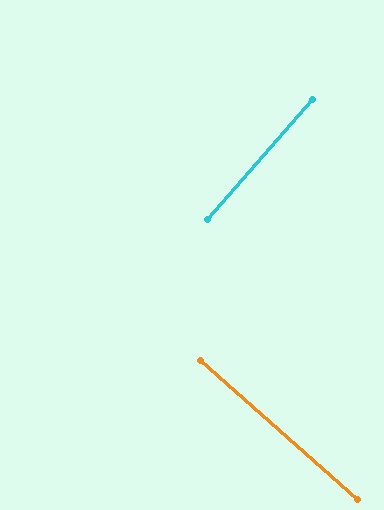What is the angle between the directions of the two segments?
Approximately 90 degrees.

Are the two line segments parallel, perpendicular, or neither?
Perpendicular — they meet at approximately 90°.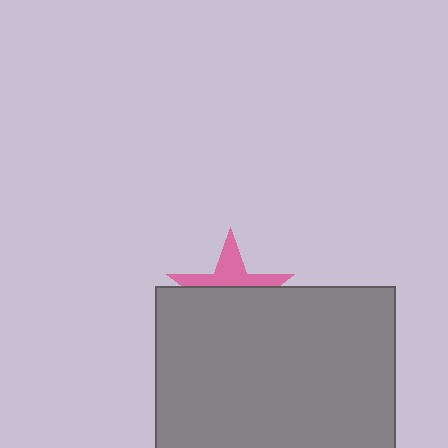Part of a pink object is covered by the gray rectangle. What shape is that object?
It is a star.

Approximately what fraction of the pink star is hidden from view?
Roughly 61% of the pink star is hidden behind the gray rectangle.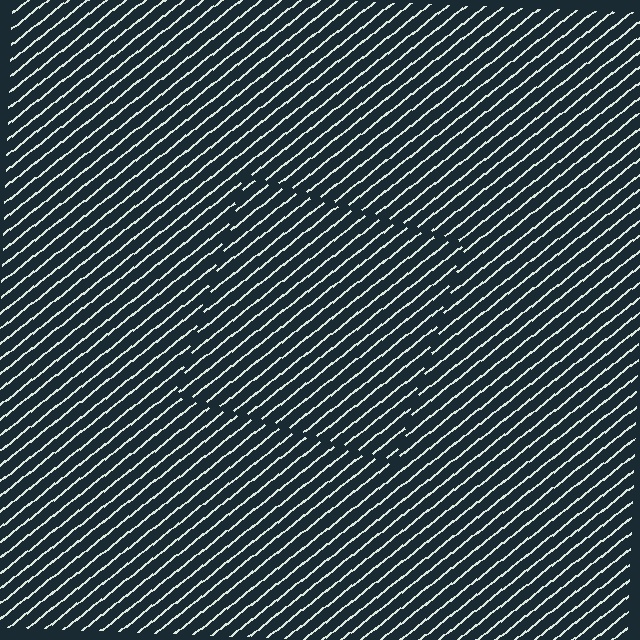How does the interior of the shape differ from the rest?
The interior of the shape contains the same grating, shifted by half a period — the contour is defined by the phase discontinuity where line-ends from the inner and outer gratings abut.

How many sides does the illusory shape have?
4 sides — the line-ends trace a square.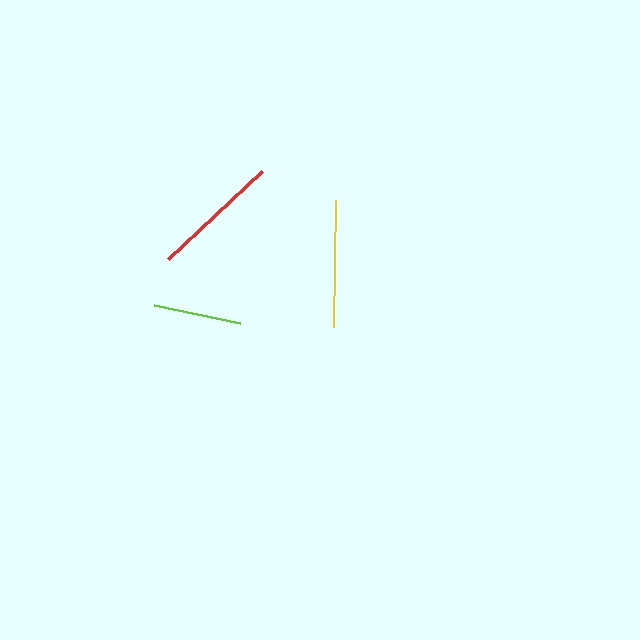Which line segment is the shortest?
The lime line is the shortest at approximately 88 pixels.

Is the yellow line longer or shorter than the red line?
The red line is longer than the yellow line.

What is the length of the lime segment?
The lime segment is approximately 88 pixels long.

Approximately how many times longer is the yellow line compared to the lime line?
The yellow line is approximately 1.4 times the length of the lime line.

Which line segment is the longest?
The red line is the longest at approximately 129 pixels.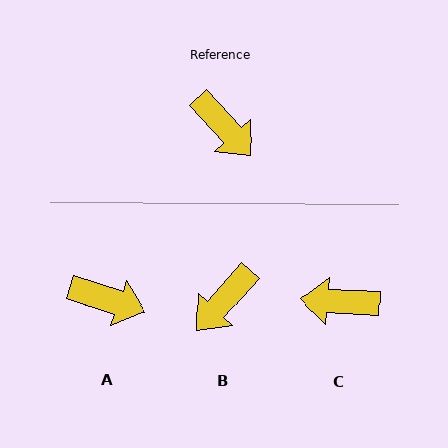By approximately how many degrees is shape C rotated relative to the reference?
Approximately 135 degrees clockwise.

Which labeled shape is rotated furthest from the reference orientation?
C, about 135 degrees away.